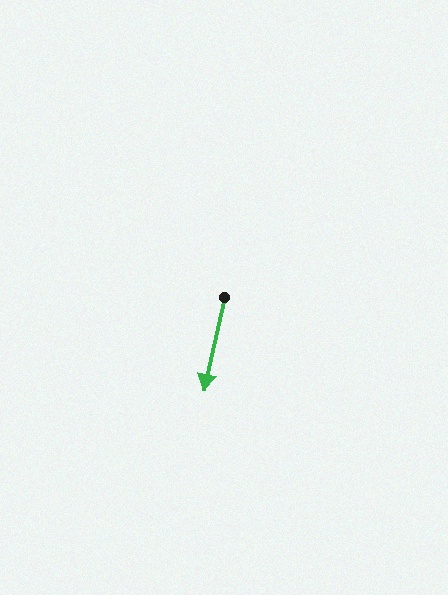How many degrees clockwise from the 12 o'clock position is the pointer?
Approximately 192 degrees.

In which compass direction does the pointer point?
South.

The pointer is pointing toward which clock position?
Roughly 6 o'clock.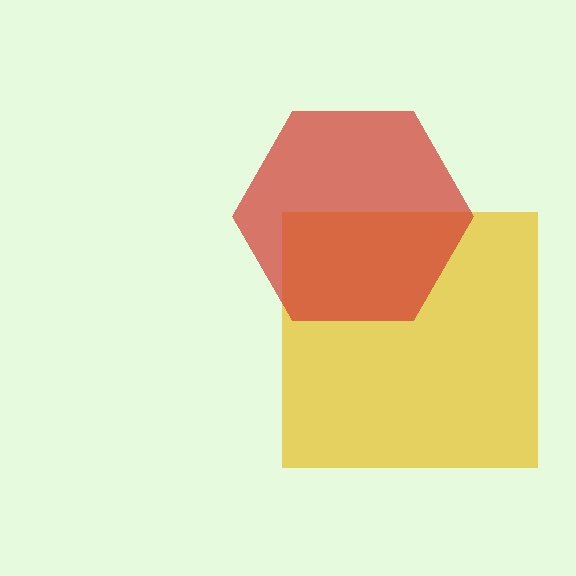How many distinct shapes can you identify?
There are 2 distinct shapes: a yellow square, a red hexagon.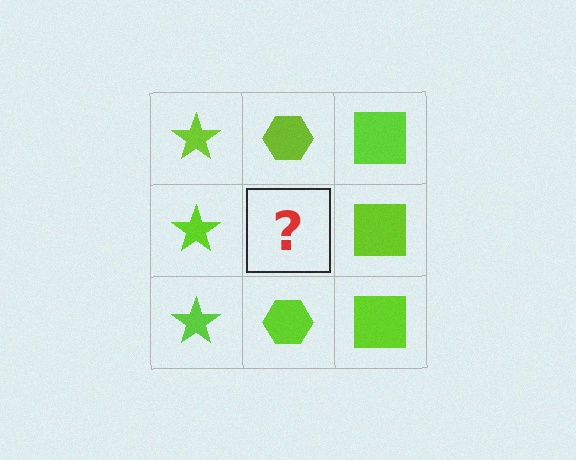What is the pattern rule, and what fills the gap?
The rule is that each column has a consistent shape. The gap should be filled with a lime hexagon.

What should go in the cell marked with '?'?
The missing cell should contain a lime hexagon.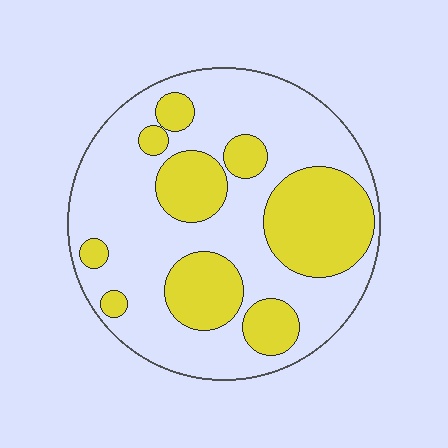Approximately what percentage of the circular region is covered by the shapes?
Approximately 35%.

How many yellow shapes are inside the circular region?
9.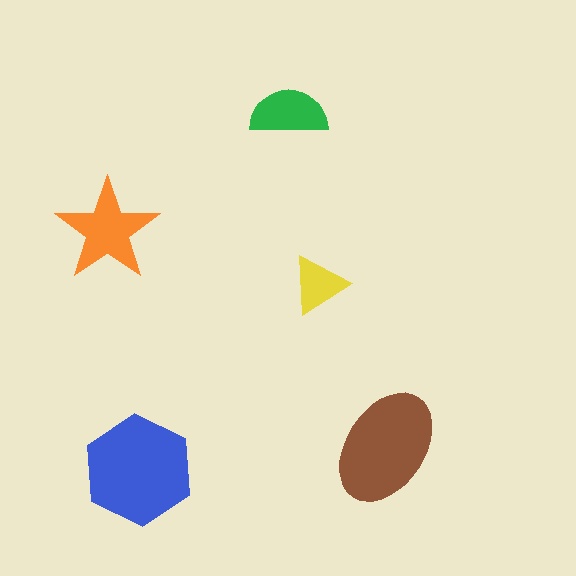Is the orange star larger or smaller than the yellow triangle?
Larger.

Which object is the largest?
The blue hexagon.